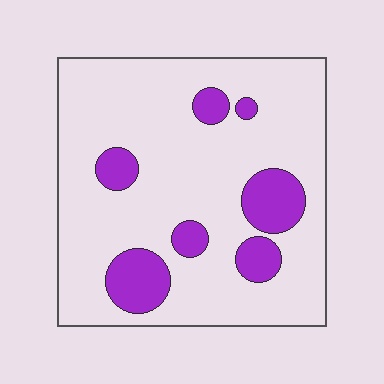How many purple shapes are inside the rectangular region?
7.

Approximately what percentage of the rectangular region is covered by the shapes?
Approximately 15%.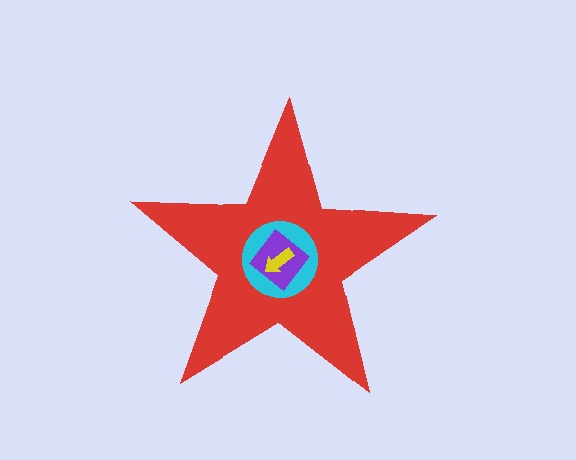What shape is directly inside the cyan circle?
The purple diamond.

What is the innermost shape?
The yellow arrow.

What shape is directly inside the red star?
The cyan circle.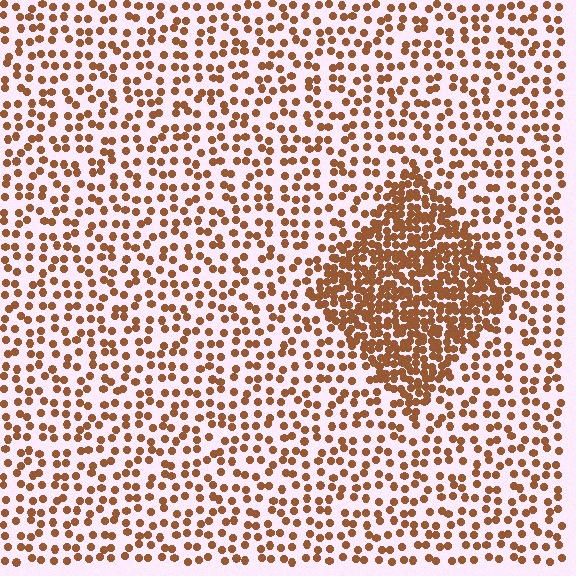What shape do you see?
I see a diamond.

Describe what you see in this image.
The image contains small brown elements arranged at two different densities. A diamond-shaped region is visible where the elements are more densely packed than the surrounding area.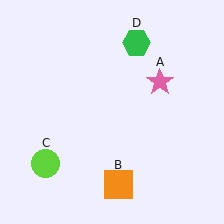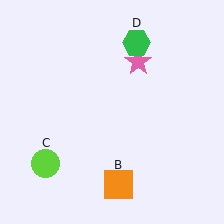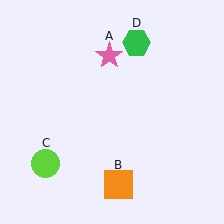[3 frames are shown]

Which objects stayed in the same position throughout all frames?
Orange square (object B) and lime circle (object C) and green hexagon (object D) remained stationary.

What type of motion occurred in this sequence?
The pink star (object A) rotated counterclockwise around the center of the scene.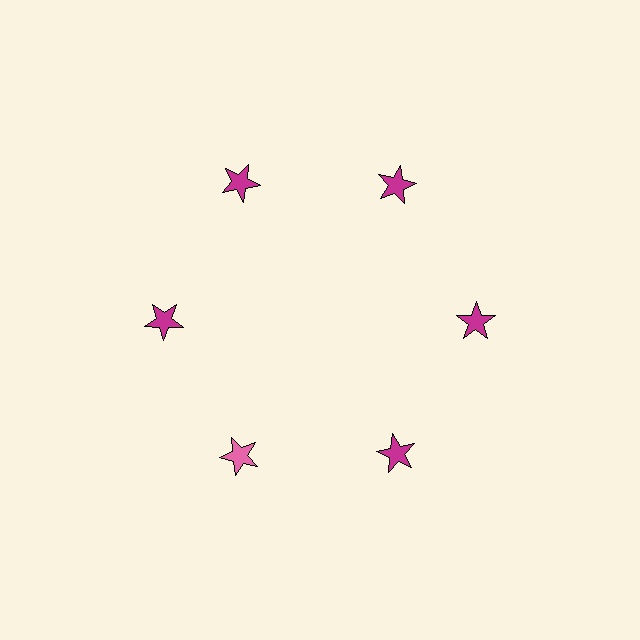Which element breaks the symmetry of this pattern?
The pink star at roughly the 7 o'clock position breaks the symmetry. All other shapes are magenta stars.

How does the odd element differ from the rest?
It has a different color: pink instead of magenta.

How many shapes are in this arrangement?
There are 6 shapes arranged in a ring pattern.